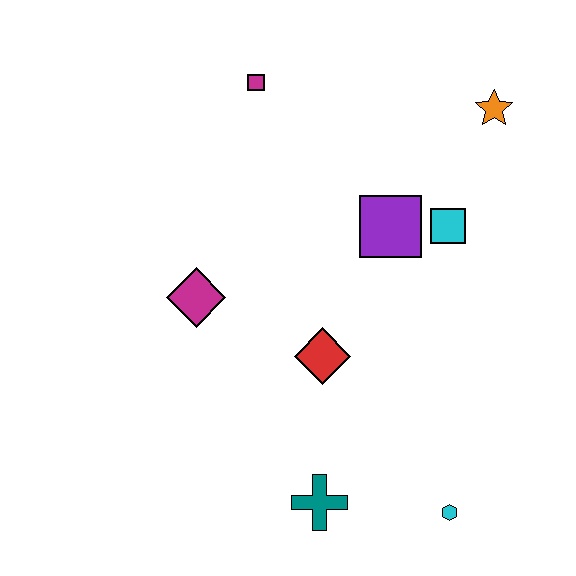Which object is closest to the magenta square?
The purple square is closest to the magenta square.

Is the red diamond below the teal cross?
No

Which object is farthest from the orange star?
The teal cross is farthest from the orange star.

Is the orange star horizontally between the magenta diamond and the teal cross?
No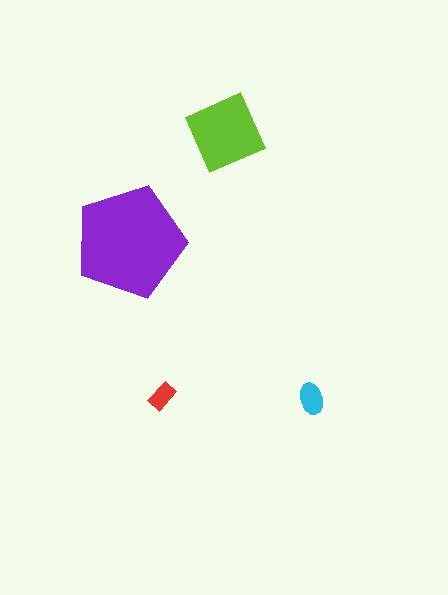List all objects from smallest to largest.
The red rectangle, the cyan ellipse, the lime square, the purple pentagon.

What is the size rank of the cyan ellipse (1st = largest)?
3rd.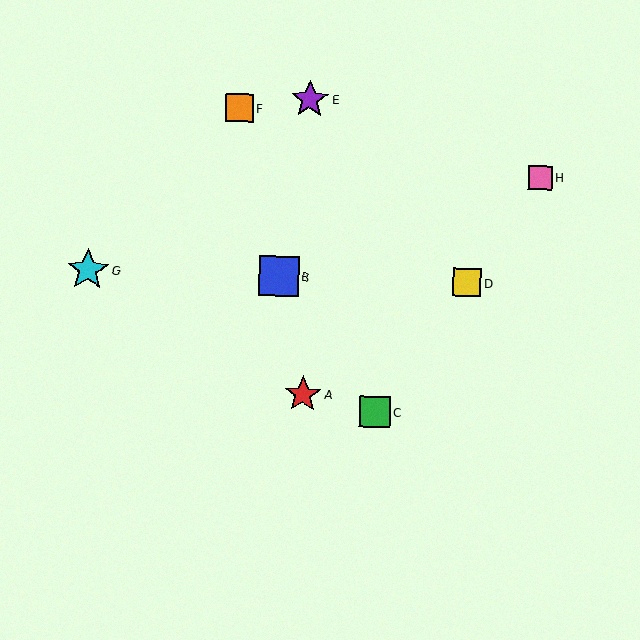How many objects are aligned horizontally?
3 objects (B, D, G) are aligned horizontally.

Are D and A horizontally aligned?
No, D is at y≈282 and A is at y≈394.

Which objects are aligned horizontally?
Objects B, D, G are aligned horizontally.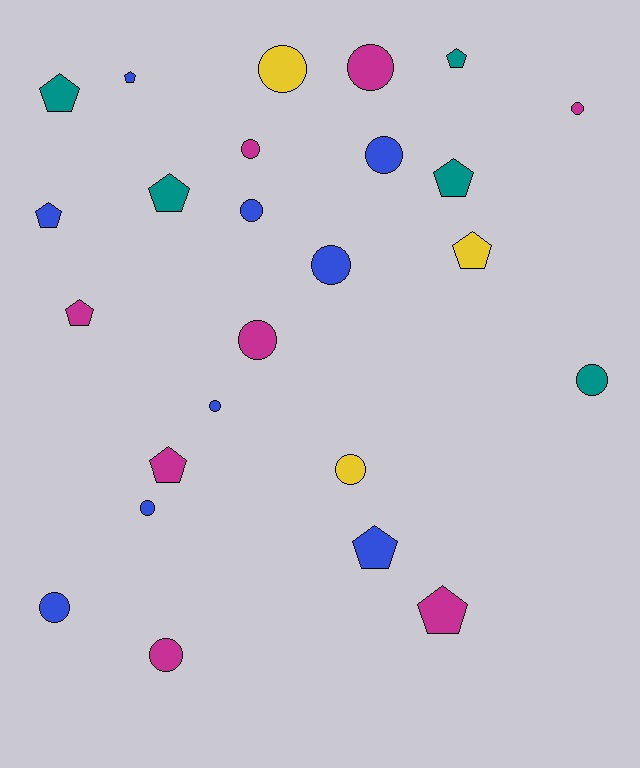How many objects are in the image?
There are 25 objects.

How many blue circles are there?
There are 6 blue circles.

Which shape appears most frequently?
Circle, with 14 objects.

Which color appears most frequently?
Blue, with 9 objects.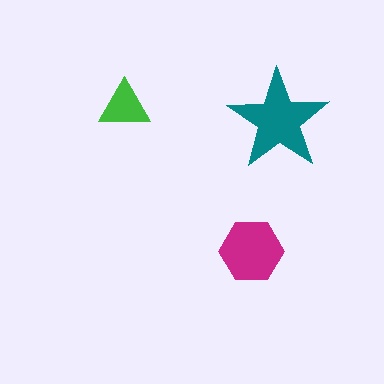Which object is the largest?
The teal star.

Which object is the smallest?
The green triangle.